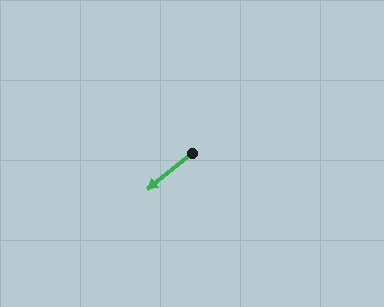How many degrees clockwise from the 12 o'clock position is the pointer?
Approximately 231 degrees.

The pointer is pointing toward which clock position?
Roughly 8 o'clock.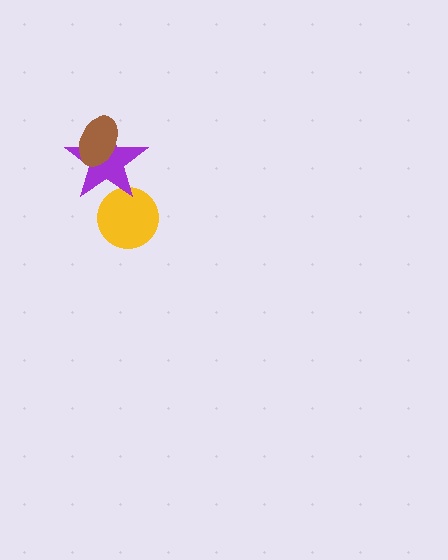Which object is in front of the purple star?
The brown ellipse is in front of the purple star.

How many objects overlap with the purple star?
2 objects overlap with the purple star.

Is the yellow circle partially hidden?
Yes, it is partially covered by another shape.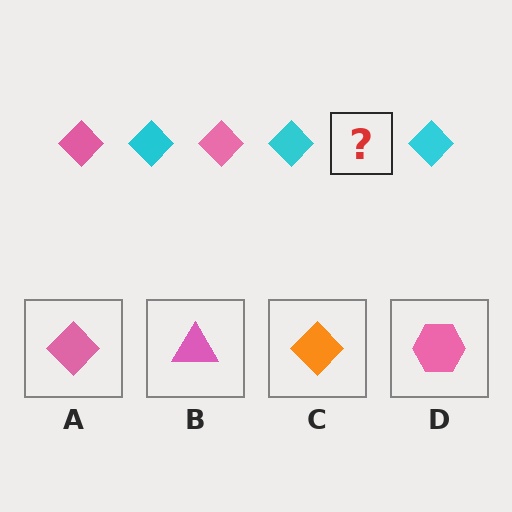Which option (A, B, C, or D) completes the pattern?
A.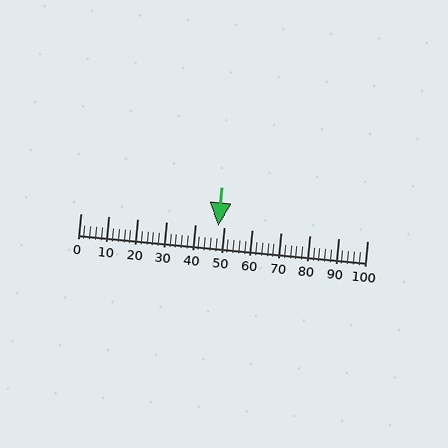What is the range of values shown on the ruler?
The ruler shows values from 0 to 100.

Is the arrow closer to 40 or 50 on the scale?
The arrow is closer to 50.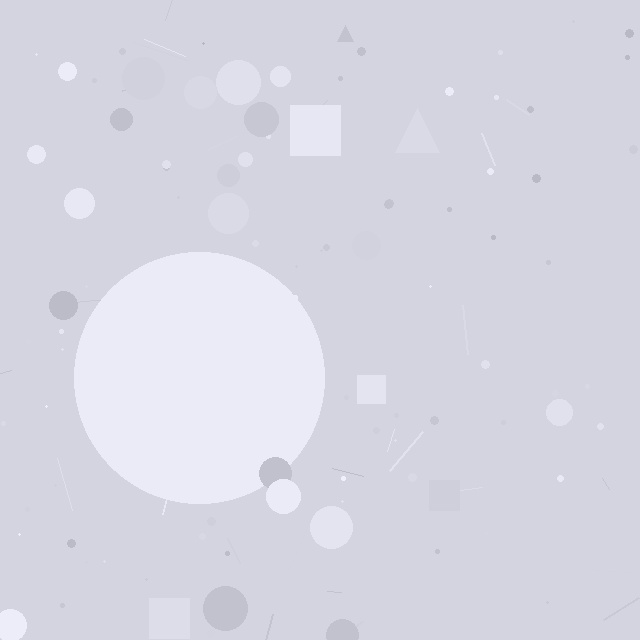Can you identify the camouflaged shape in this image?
The camouflaged shape is a circle.